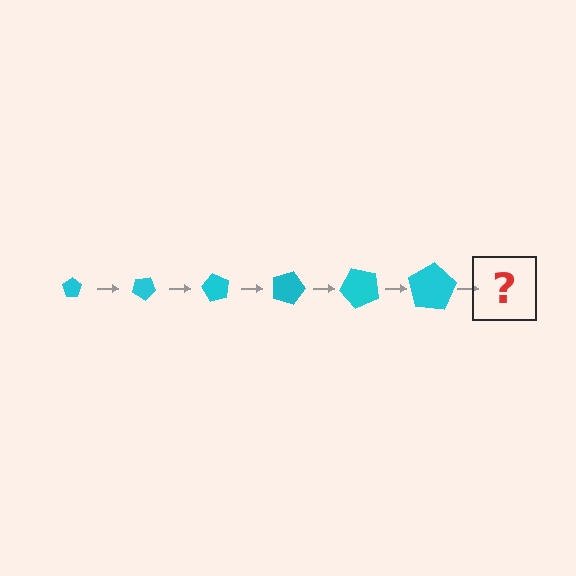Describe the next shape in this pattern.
It should be a pentagon, larger than the previous one and rotated 180 degrees from the start.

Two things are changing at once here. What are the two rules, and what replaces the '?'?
The two rules are that the pentagon grows larger each step and it rotates 30 degrees each step. The '?' should be a pentagon, larger than the previous one and rotated 180 degrees from the start.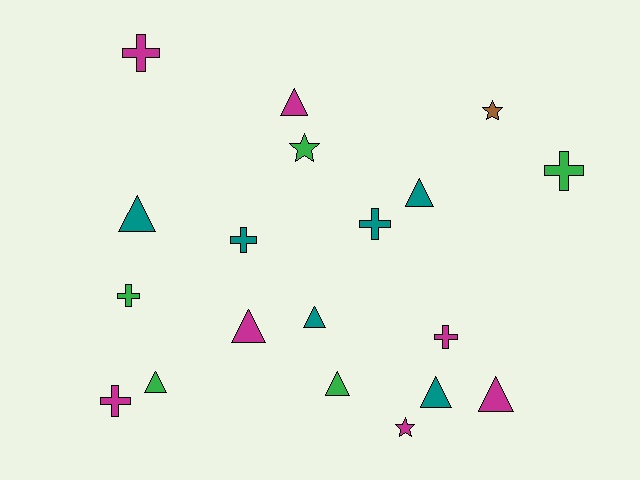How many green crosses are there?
There are 2 green crosses.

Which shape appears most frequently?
Triangle, with 9 objects.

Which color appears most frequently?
Magenta, with 7 objects.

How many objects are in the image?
There are 19 objects.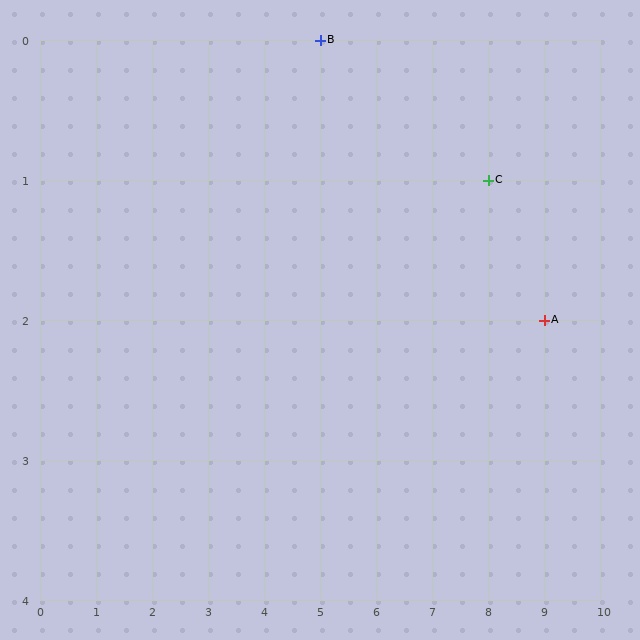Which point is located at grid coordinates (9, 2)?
Point A is at (9, 2).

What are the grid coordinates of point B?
Point B is at grid coordinates (5, 0).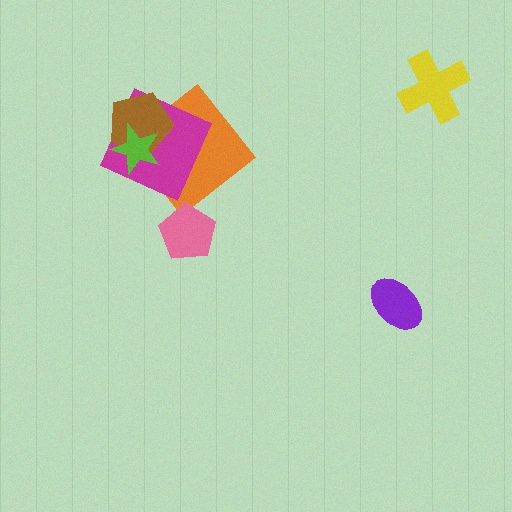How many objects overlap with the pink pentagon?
0 objects overlap with the pink pentagon.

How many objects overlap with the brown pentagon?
3 objects overlap with the brown pentagon.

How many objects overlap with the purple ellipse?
0 objects overlap with the purple ellipse.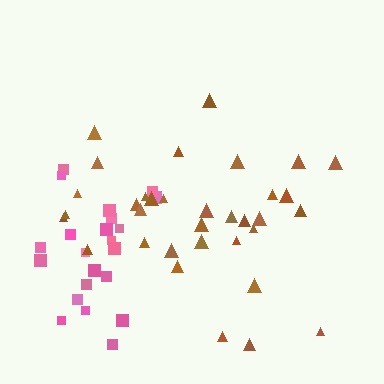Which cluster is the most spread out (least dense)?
Brown.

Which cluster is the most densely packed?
Pink.